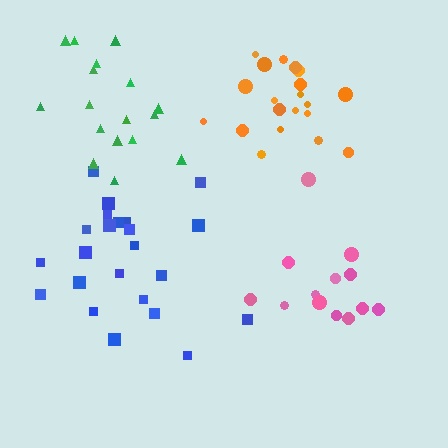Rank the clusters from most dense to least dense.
orange, pink, blue, green.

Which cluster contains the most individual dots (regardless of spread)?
Blue (23).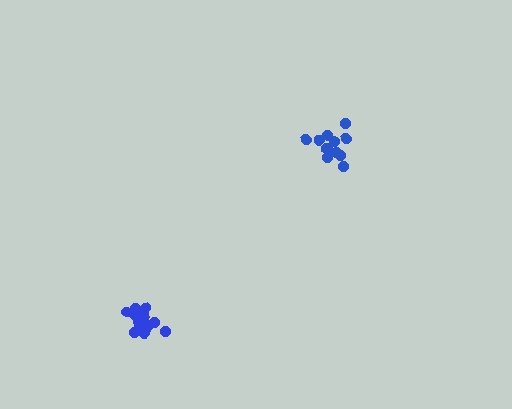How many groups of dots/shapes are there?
There are 2 groups.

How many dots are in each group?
Group 1: 17 dots, Group 2: 12 dots (29 total).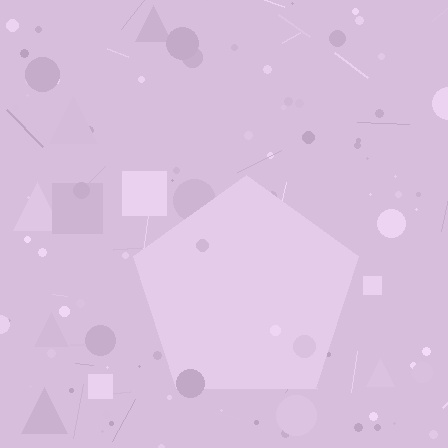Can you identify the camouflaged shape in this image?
The camouflaged shape is a pentagon.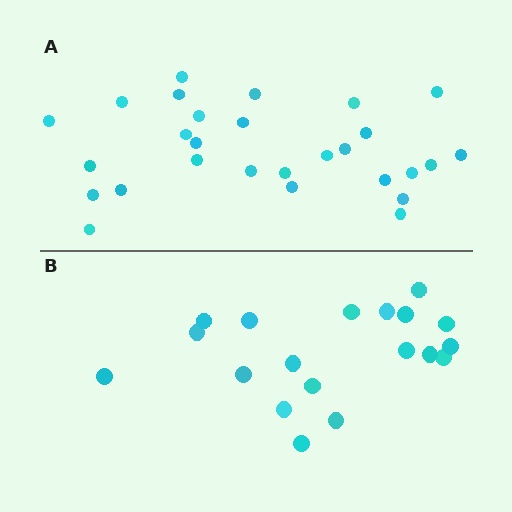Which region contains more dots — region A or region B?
Region A (the top region) has more dots.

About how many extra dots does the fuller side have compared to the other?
Region A has roughly 8 or so more dots than region B.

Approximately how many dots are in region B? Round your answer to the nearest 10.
About 20 dots. (The exact count is 19, which rounds to 20.)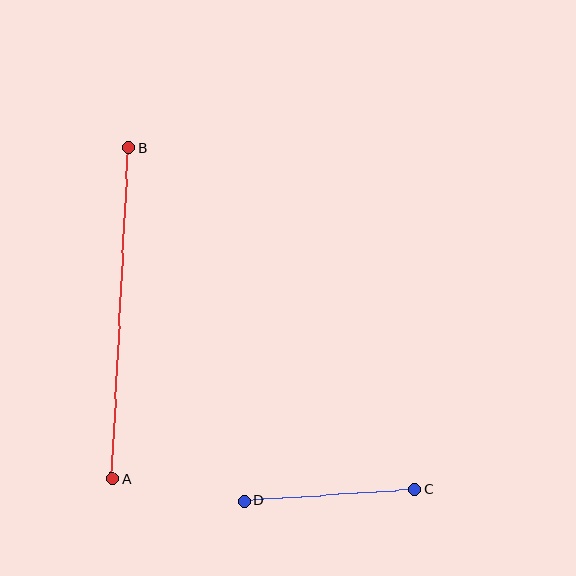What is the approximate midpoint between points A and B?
The midpoint is at approximately (121, 314) pixels.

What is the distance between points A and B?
The distance is approximately 332 pixels.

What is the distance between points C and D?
The distance is approximately 171 pixels.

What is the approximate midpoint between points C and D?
The midpoint is at approximately (329, 495) pixels.